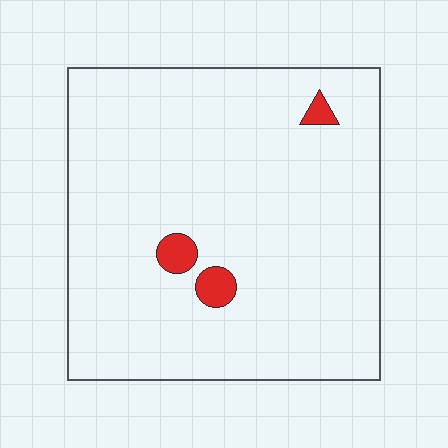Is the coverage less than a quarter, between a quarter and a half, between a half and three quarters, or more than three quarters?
Less than a quarter.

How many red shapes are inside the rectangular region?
3.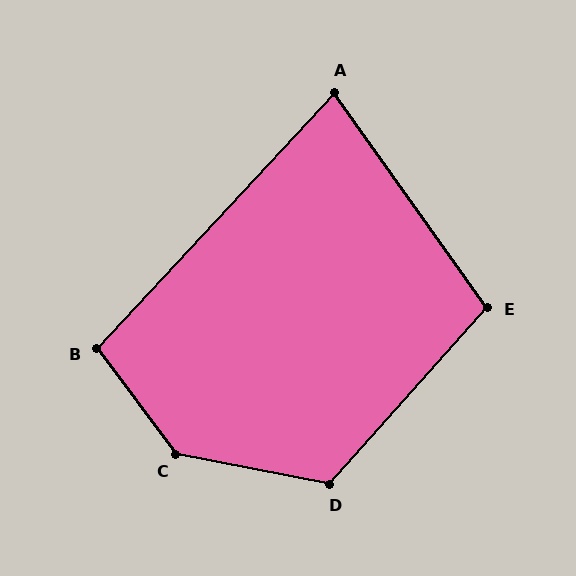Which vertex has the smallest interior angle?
A, at approximately 78 degrees.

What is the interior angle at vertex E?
Approximately 103 degrees (obtuse).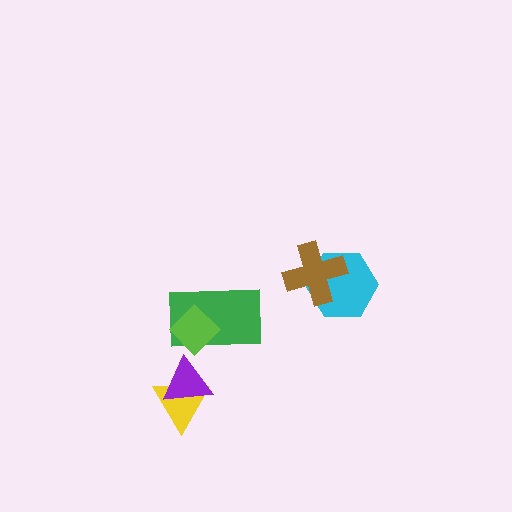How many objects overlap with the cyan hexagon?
1 object overlaps with the cyan hexagon.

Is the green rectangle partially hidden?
Yes, it is partially covered by another shape.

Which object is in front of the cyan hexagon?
The brown cross is in front of the cyan hexagon.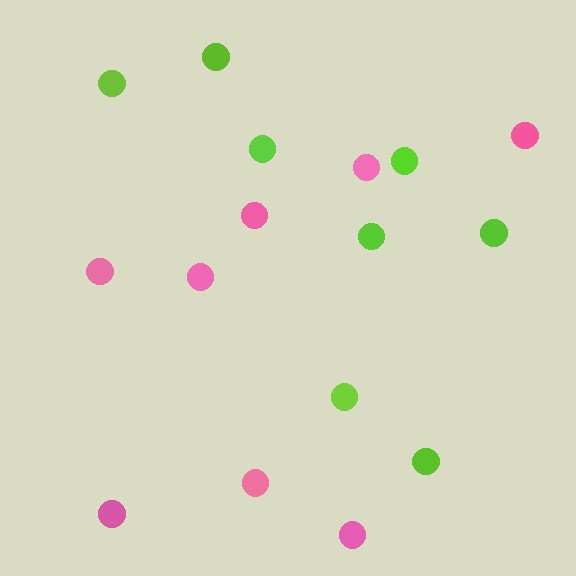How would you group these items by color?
There are 2 groups: one group of lime circles (8) and one group of pink circles (8).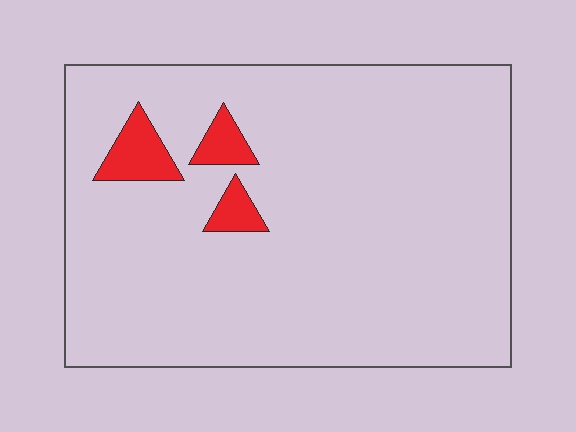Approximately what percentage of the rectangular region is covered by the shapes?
Approximately 5%.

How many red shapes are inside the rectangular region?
3.